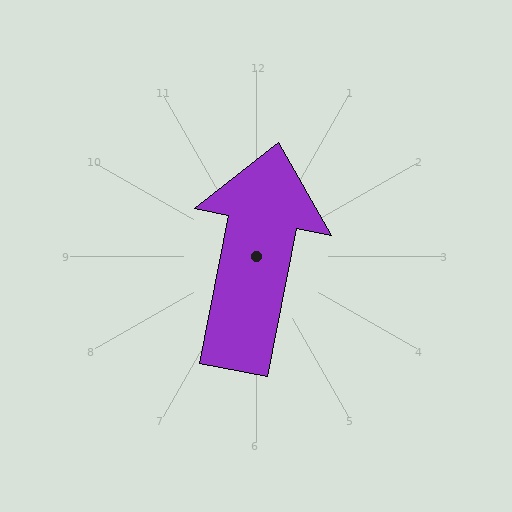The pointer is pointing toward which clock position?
Roughly 12 o'clock.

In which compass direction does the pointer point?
North.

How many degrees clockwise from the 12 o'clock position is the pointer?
Approximately 11 degrees.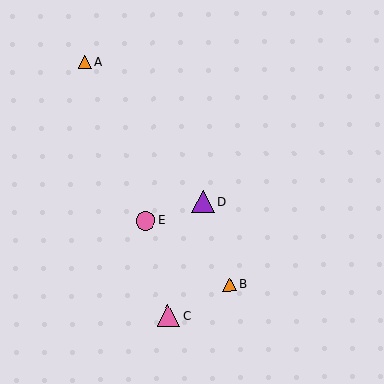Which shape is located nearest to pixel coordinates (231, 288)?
The orange triangle (labeled B) at (229, 284) is nearest to that location.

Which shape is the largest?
The purple triangle (labeled D) is the largest.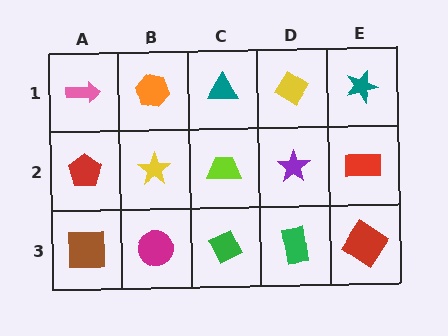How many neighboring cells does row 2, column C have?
4.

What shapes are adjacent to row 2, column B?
An orange hexagon (row 1, column B), a magenta circle (row 3, column B), a red pentagon (row 2, column A), a lime trapezoid (row 2, column C).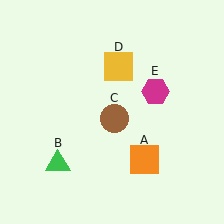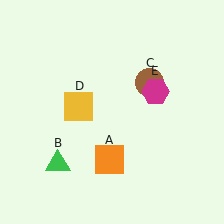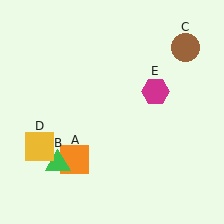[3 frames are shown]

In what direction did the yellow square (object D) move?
The yellow square (object D) moved down and to the left.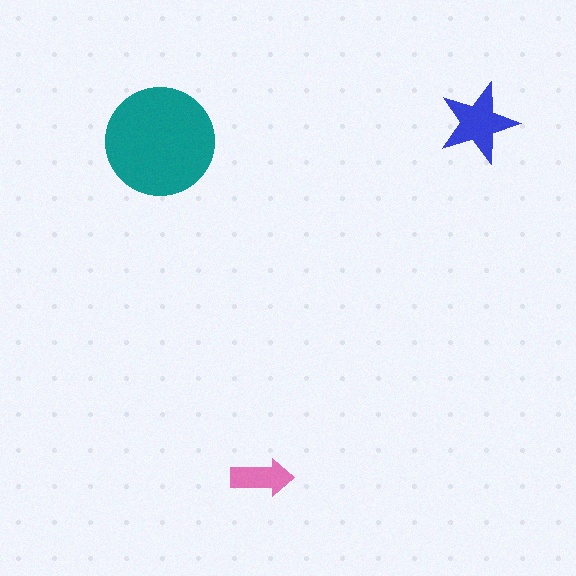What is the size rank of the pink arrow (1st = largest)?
3rd.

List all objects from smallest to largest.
The pink arrow, the blue star, the teal circle.